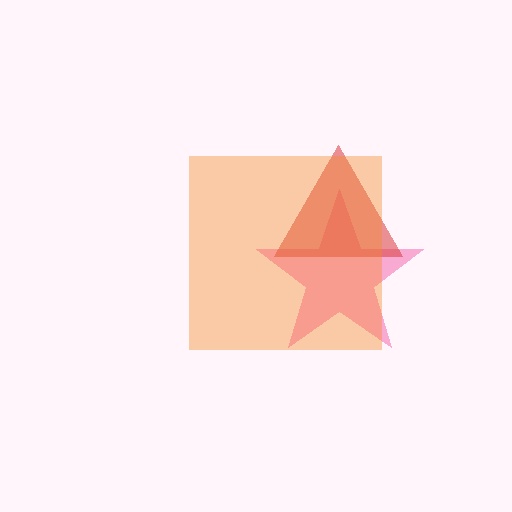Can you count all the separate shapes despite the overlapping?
Yes, there are 3 separate shapes.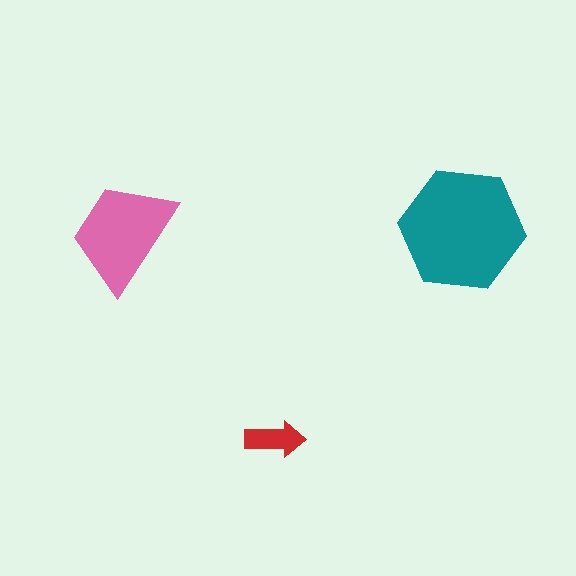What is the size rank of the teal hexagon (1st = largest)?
1st.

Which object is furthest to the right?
The teal hexagon is rightmost.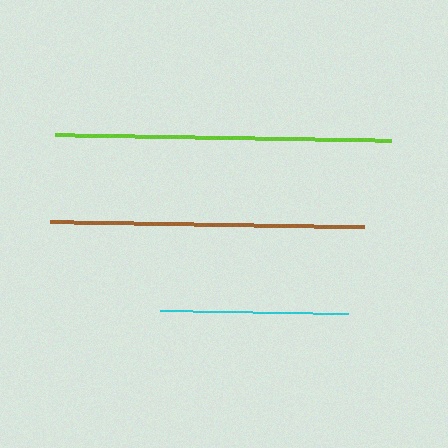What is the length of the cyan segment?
The cyan segment is approximately 187 pixels long.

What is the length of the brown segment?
The brown segment is approximately 314 pixels long.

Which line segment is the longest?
The lime line is the longest at approximately 336 pixels.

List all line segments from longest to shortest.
From longest to shortest: lime, brown, cyan.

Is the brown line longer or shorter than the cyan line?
The brown line is longer than the cyan line.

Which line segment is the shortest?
The cyan line is the shortest at approximately 187 pixels.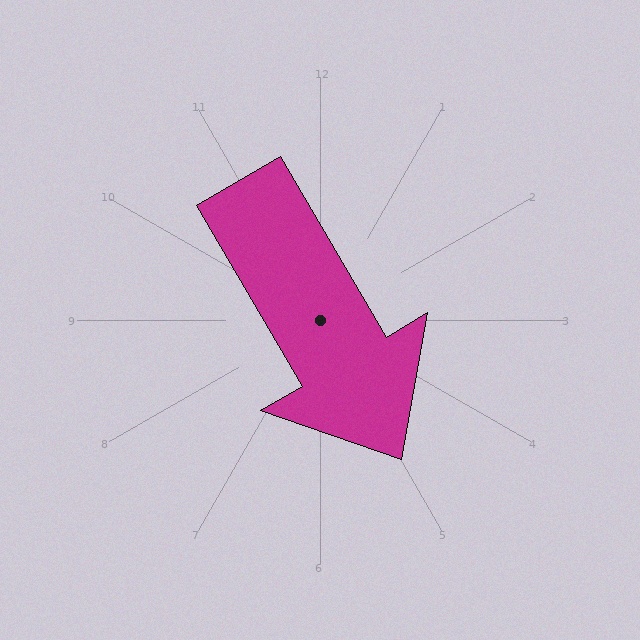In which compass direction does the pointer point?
Southeast.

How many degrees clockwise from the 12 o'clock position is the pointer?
Approximately 150 degrees.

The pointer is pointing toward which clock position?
Roughly 5 o'clock.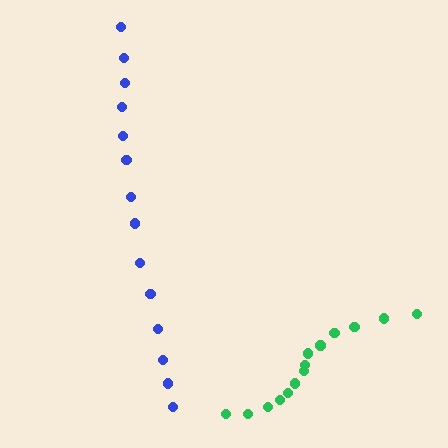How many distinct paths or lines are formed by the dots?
There are 2 distinct paths.